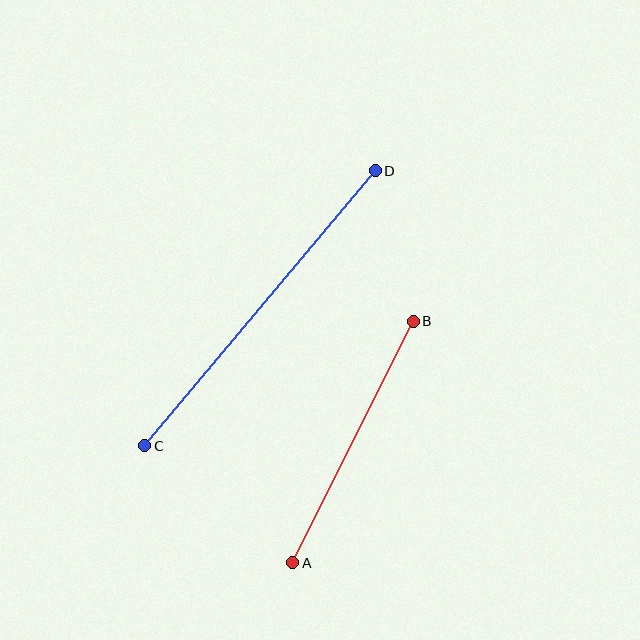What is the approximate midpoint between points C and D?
The midpoint is at approximately (260, 308) pixels.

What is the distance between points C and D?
The distance is approximately 359 pixels.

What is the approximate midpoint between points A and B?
The midpoint is at approximately (353, 442) pixels.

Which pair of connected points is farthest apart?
Points C and D are farthest apart.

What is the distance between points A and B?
The distance is approximately 270 pixels.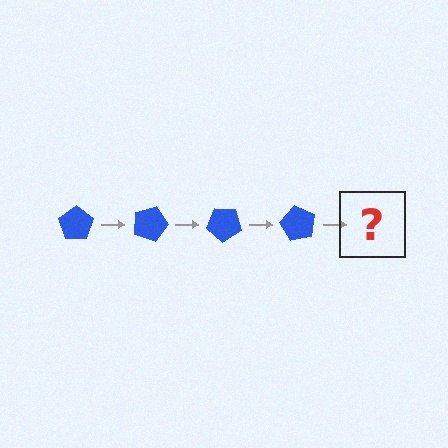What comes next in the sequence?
The next element should be a blue pentagon rotated 80 degrees.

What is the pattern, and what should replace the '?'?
The pattern is that the pentagon rotates 20 degrees each step. The '?' should be a blue pentagon rotated 80 degrees.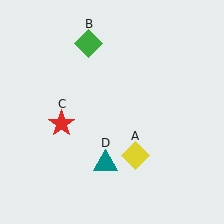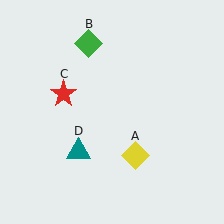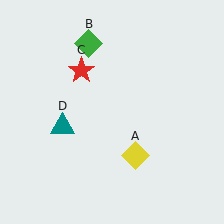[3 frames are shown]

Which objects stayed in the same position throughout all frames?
Yellow diamond (object A) and green diamond (object B) remained stationary.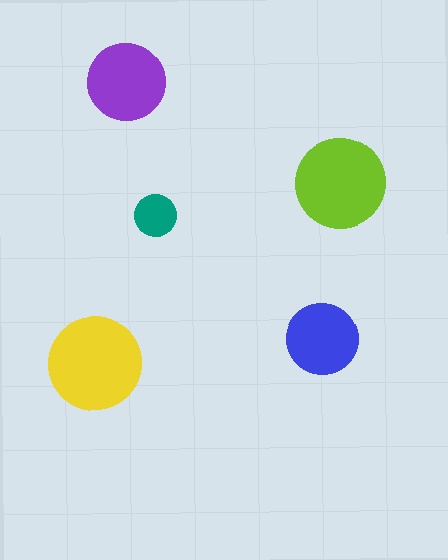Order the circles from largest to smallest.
the yellow one, the lime one, the purple one, the blue one, the teal one.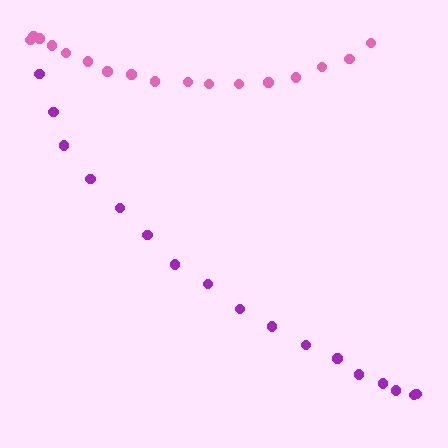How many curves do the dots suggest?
There are 2 distinct paths.